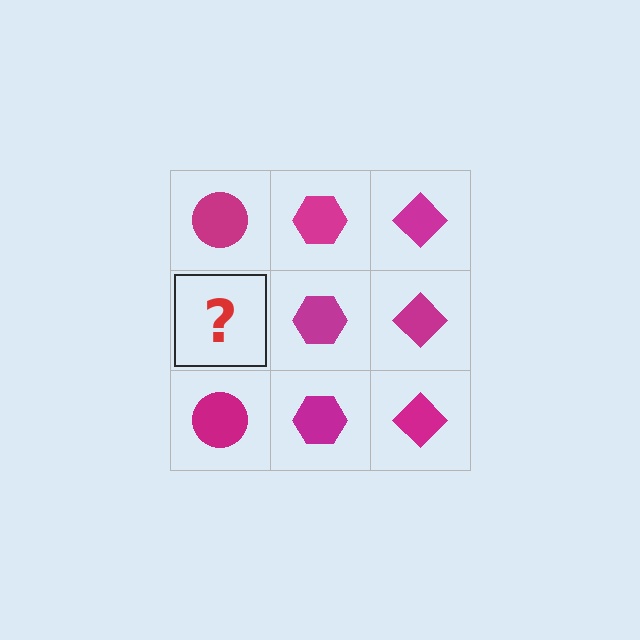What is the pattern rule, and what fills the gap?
The rule is that each column has a consistent shape. The gap should be filled with a magenta circle.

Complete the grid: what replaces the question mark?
The question mark should be replaced with a magenta circle.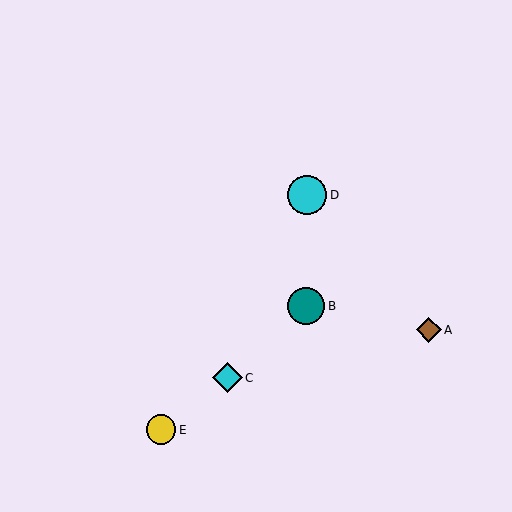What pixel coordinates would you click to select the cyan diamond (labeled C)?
Click at (227, 378) to select the cyan diamond C.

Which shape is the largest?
The cyan circle (labeled D) is the largest.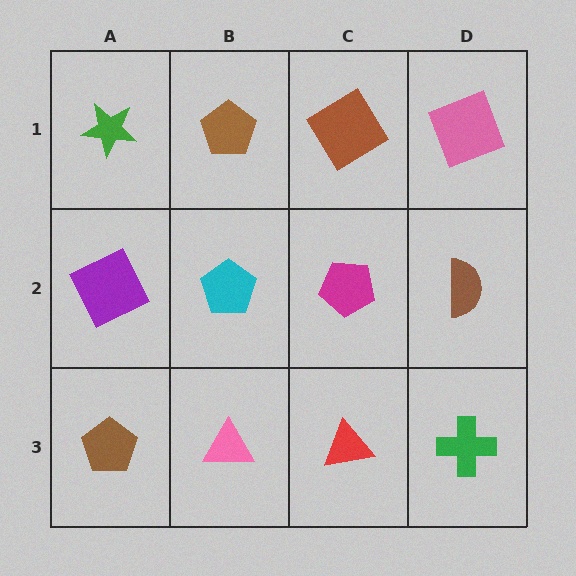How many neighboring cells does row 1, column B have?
3.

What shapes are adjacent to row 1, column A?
A purple square (row 2, column A), a brown pentagon (row 1, column B).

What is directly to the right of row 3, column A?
A pink triangle.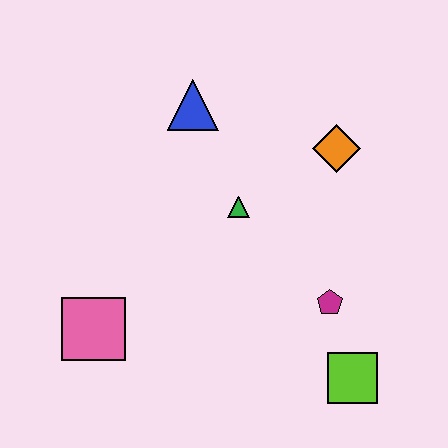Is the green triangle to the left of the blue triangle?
No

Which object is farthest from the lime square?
The blue triangle is farthest from the lime square.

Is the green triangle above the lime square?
Yes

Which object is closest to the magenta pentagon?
The lime square is closest to the magenta pentagon.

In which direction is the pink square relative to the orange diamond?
The pink square is to the left of the orange diamond.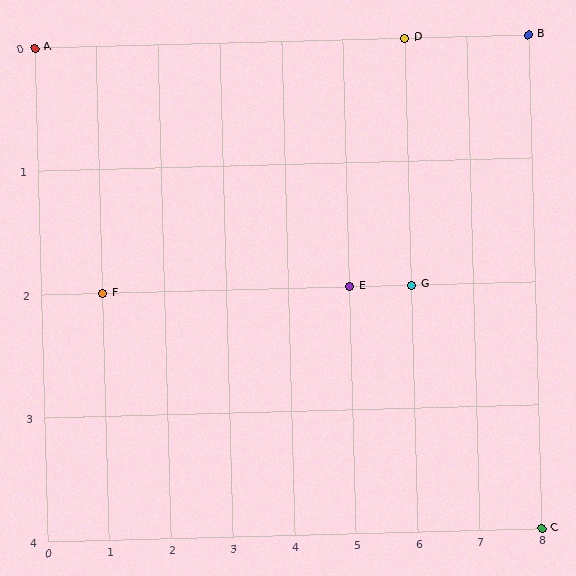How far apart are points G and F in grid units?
Points G and F are 5 columns apart.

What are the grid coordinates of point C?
Point C is at grid coordinates (8, 4).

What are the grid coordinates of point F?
Point F is at grid coordinates (1, 2).